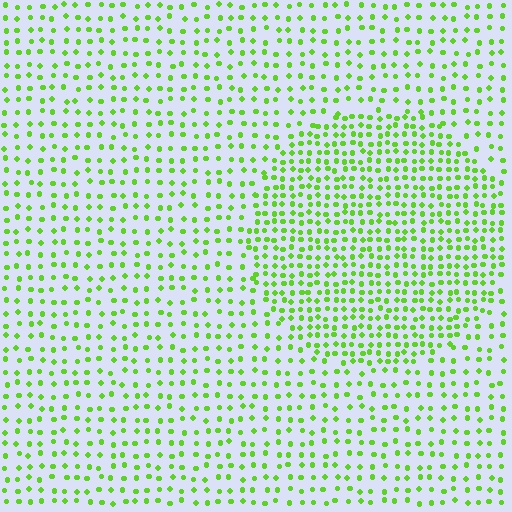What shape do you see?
I see a circle.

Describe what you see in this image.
The image contains small lime elements arranged at two different densities. A circle-shaped region is visible where the elements are more densely packed than the surrounding area.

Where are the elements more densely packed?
The elements are more densely packed inside the circle boundary.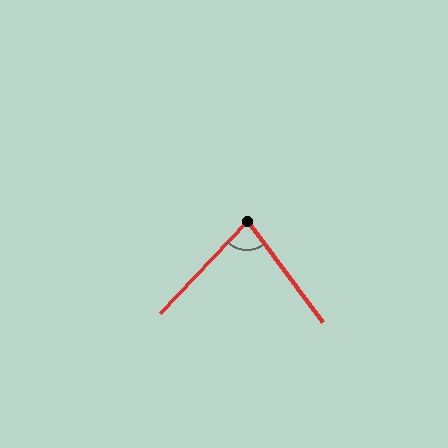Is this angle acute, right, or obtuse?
It is acute.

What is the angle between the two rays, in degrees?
Approximately 80 degrees.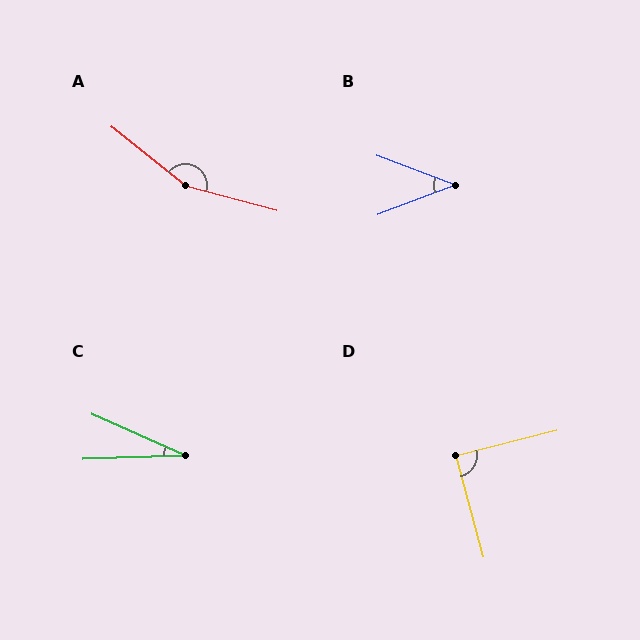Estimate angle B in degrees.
Approximately 42 degrees.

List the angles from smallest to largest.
C (26°), B (42°), D (89°), A (157°).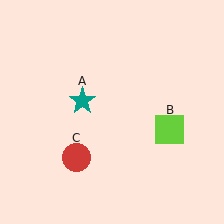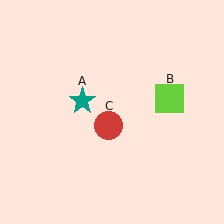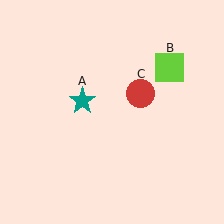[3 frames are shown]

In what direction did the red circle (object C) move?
The red circle (object C) moved up and to the right.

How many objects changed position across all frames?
2 objects changed position: lime square (object B), red circle (object C).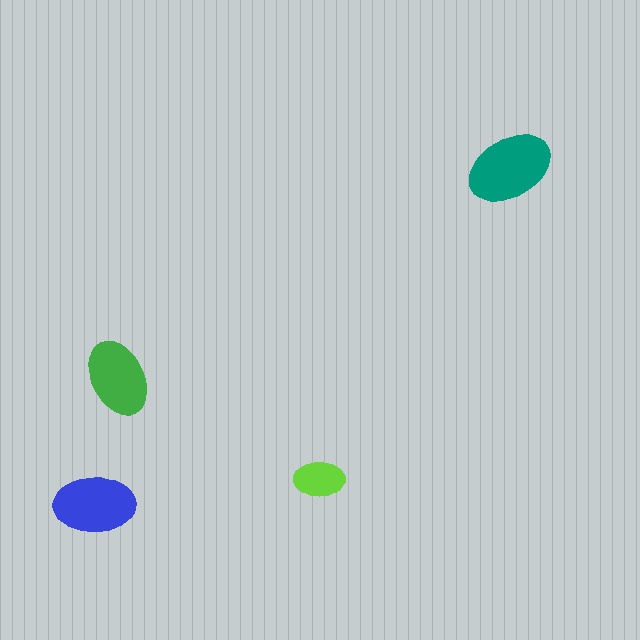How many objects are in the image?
There are 4 objects in the image.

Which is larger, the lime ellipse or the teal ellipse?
The teal one.